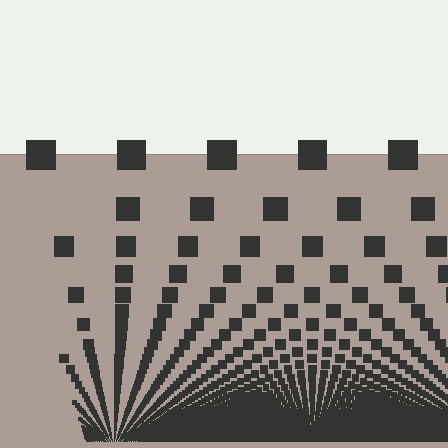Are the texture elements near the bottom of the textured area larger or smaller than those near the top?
Smaller. The gradient is inverted — elements near the bottom are smaller and denser.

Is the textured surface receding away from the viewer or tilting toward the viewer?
The surface appears to tilt toward the viewer. Texture elements get larger and sparser toward the top.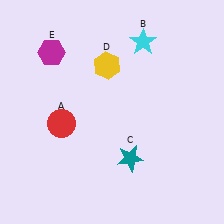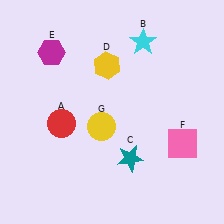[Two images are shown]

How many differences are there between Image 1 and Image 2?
There are 2 differences between the two images.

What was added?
A pink square (F), a yellow circle (G) were added in Image 2.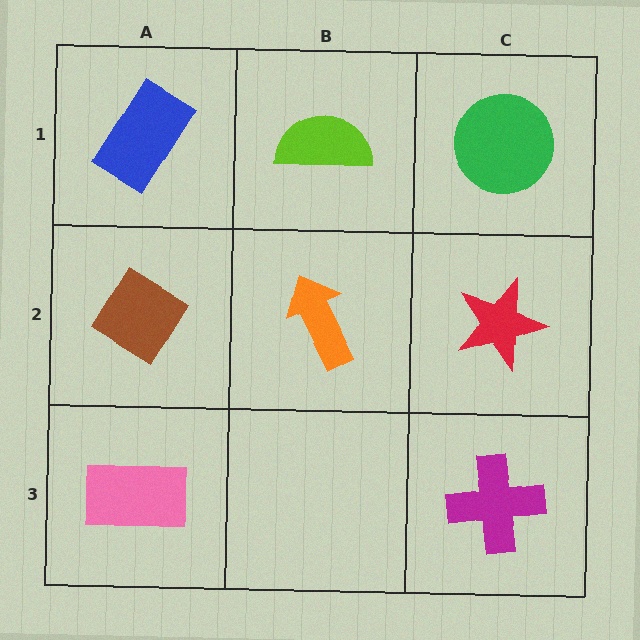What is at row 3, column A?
A pink rectangle.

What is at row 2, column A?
A brown diamond.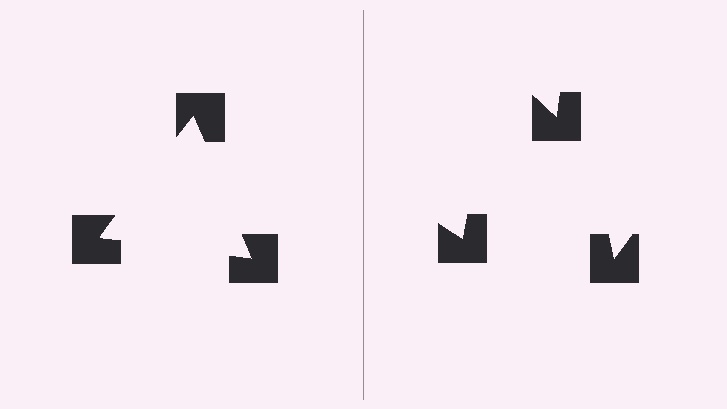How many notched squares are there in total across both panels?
6 — 3 on each side.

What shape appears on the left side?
An illusory triangle.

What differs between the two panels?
The notched squares are positioned identically on both sides; only the wedge orientations differ. On the left they align to a triangle; on the right they are misaligned.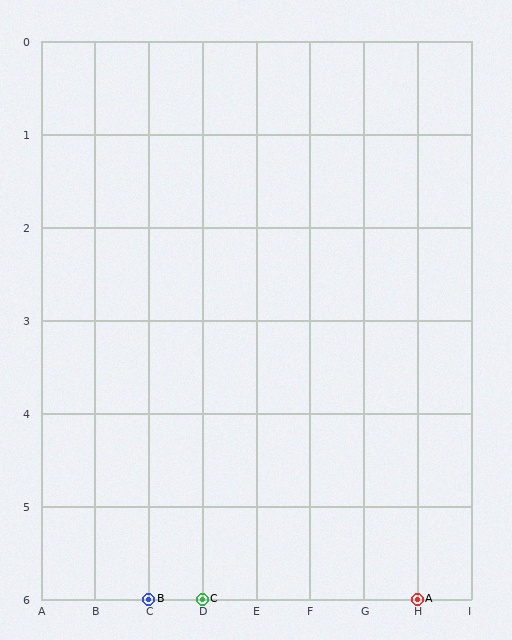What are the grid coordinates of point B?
Point B is at grid coordinates (C, 6).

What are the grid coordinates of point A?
Point A is at grid coordinates (H, 6).